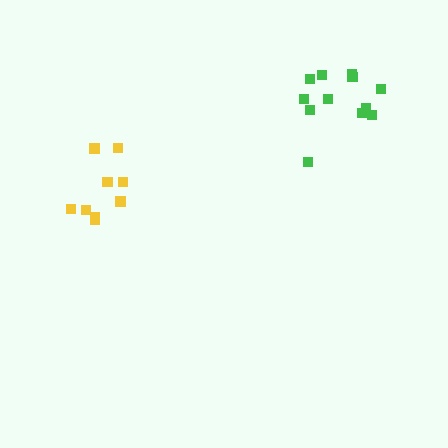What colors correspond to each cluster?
The clusters are colored: yellow, green.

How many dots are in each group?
Group 1: 9 dots, Group 2: 12 dots (21 total).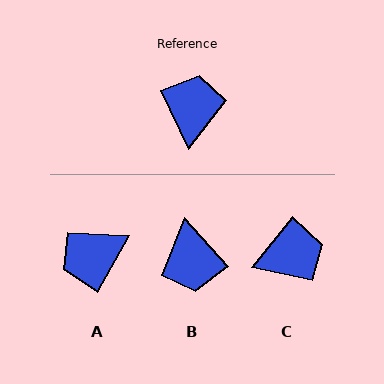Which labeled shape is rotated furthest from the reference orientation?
B, about 164 degrees away.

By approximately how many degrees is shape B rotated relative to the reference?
Approximately 164 degrees clockwise.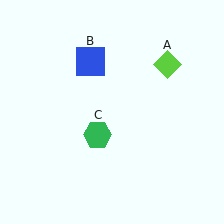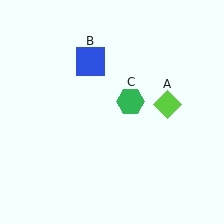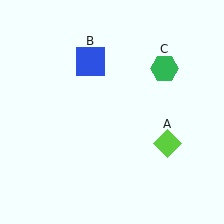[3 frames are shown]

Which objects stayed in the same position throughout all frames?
Blue square (object B) remained stationary.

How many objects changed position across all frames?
2 objects changed position: lime diamond (object A), green hexagon (object C).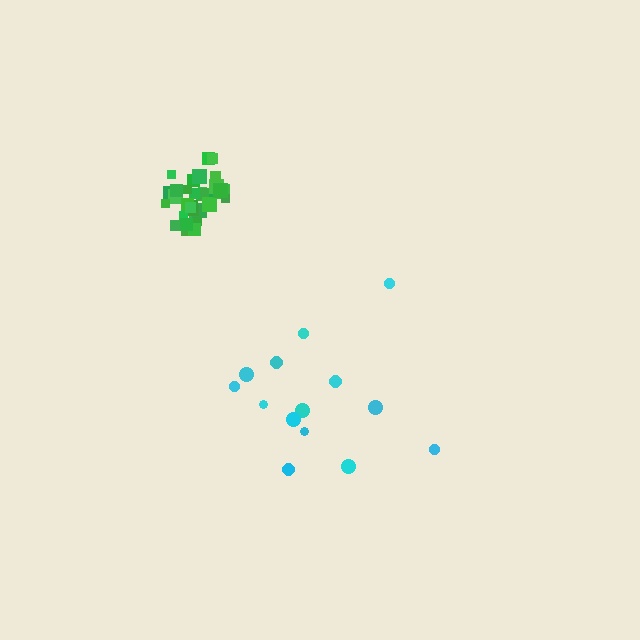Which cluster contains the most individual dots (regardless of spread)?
Green (32).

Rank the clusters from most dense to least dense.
green, cyan.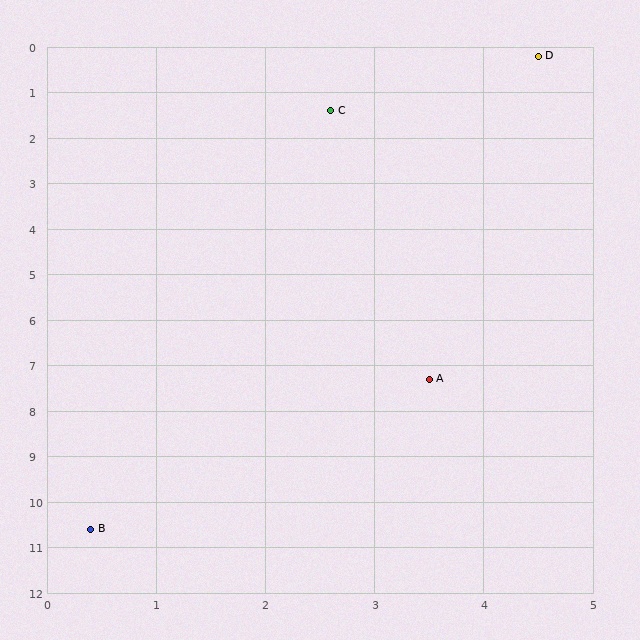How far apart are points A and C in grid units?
Points A and C are about 6.0 grid units apart.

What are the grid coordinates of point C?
Point C is at approximately (2.6, 1.4).